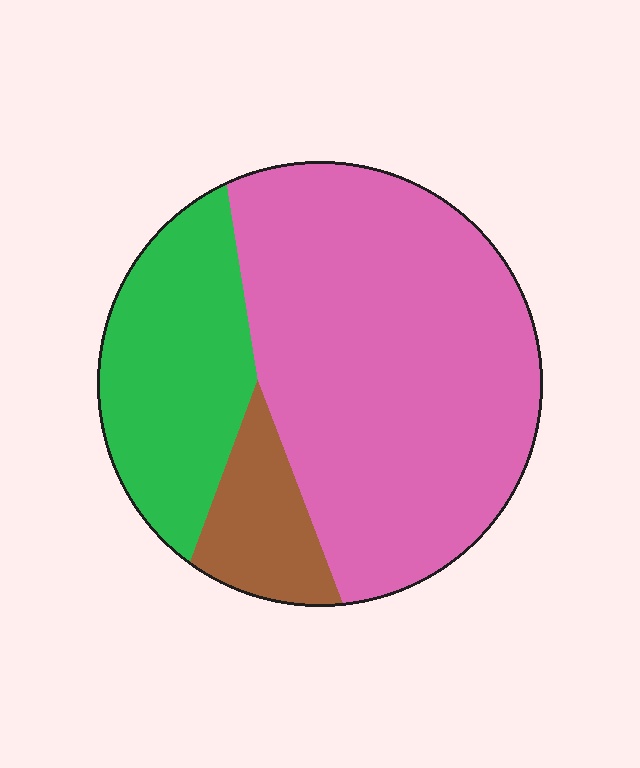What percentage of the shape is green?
Green takes up about one quarter (1/4) of the shape.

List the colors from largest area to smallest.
From largest to smallest: pink, green, brown.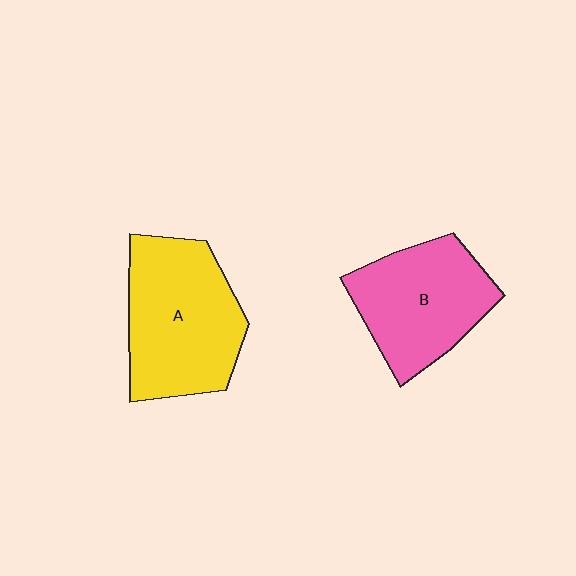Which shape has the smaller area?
Shape B (pink).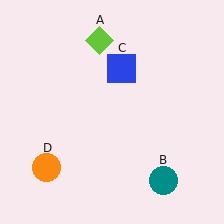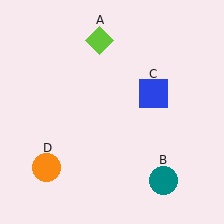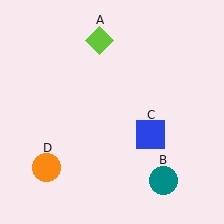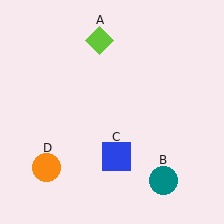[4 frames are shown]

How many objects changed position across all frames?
1 object changed position: blue square (object C).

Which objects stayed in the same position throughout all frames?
Lime diamond (object A) and teal circle (object B) and orange circle (object D) remained stationary.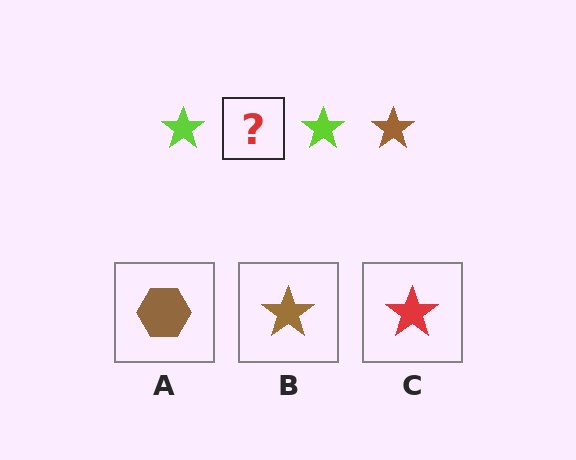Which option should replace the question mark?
Option B.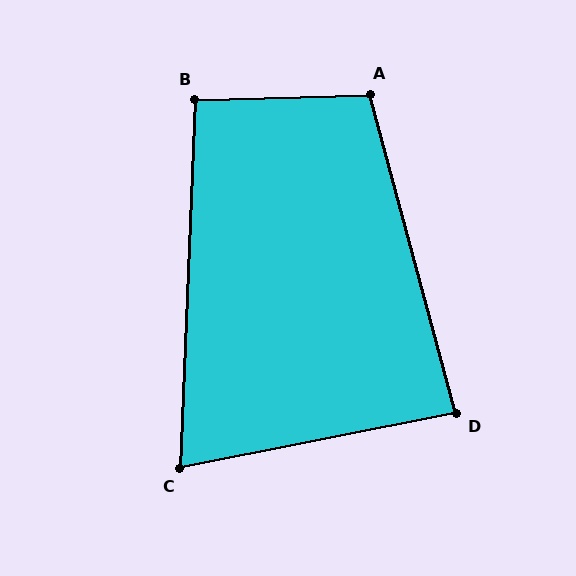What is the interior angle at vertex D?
Approximately 86 degrees (approximately right).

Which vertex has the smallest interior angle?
C, at approximately 77 degrees.